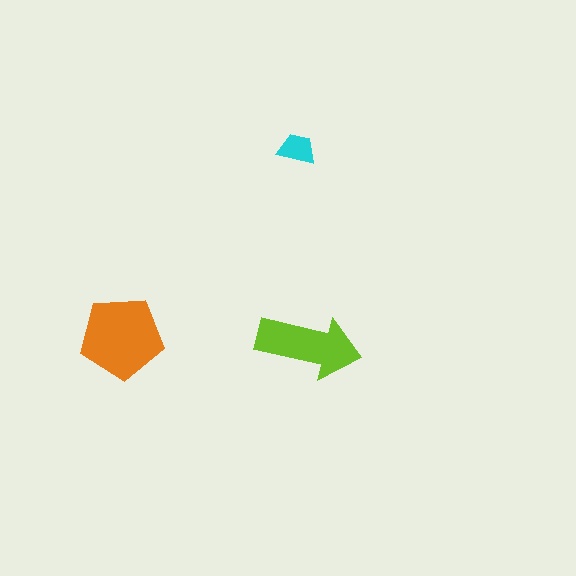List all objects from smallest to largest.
The cyan trapezoid, the lime arrow, the orange pentagon.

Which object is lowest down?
The lime arrow is bottommost.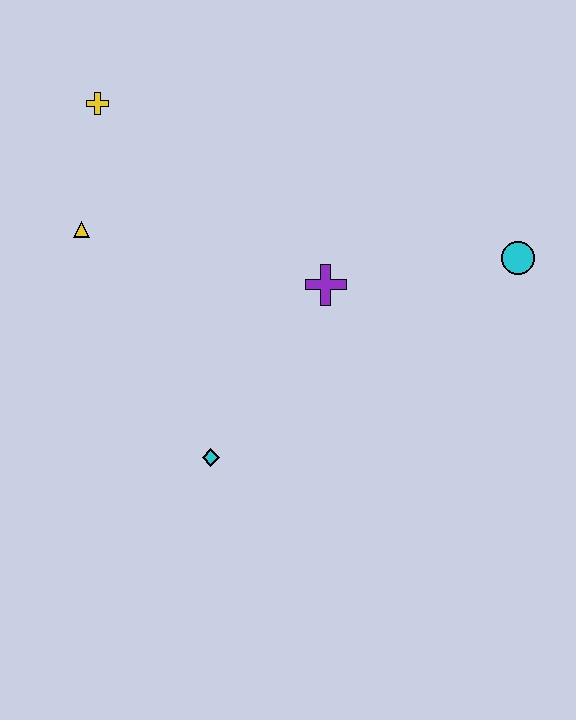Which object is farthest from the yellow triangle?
The cyan circle is farthest from the yellow triangle.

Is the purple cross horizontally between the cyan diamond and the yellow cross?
No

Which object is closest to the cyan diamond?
The purple cross is closest to the cyan diamond.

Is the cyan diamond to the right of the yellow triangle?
Yes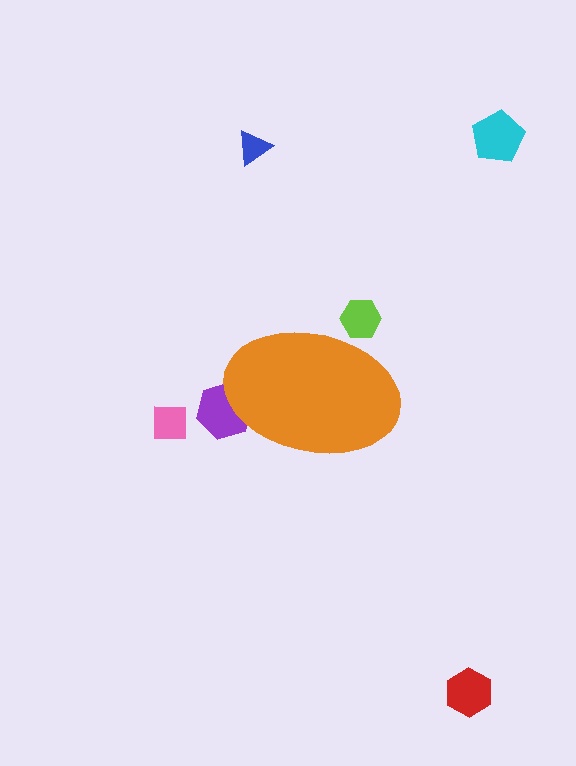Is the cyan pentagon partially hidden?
No, the cyan pentagon is fully visible.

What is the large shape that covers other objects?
An orange ellipse.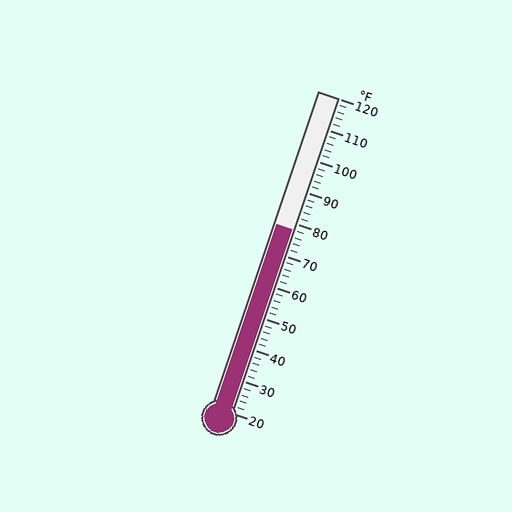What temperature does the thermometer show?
The thermometer shows approximately 78°F.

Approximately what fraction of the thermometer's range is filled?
The thermometer is filled to approximately 60% of its range.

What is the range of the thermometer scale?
The thermometer scale ranges from 20°F to 120°F.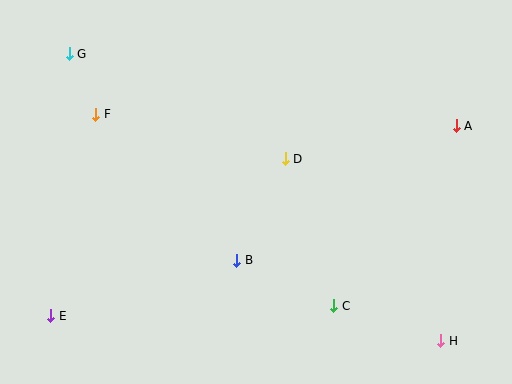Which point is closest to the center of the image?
Point D at (285, 159) is closest to the center.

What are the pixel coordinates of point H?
Point H is at (441, 341).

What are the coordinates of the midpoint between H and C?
The midpoint between H and C is at (387, 323).